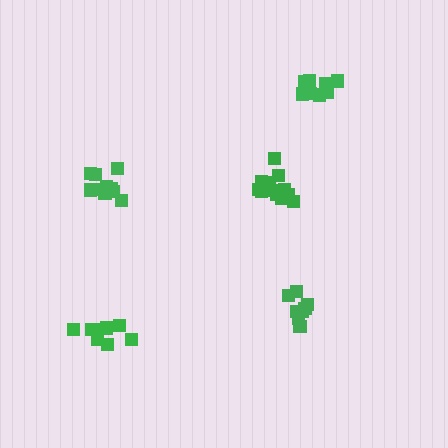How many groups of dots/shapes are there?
There are 5 groups.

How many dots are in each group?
Group 1: 13 dots, Group 2: 8 dots, Group 3: 8 dots, Group 4: 10 dots, Group 5: 8 dots (47 total).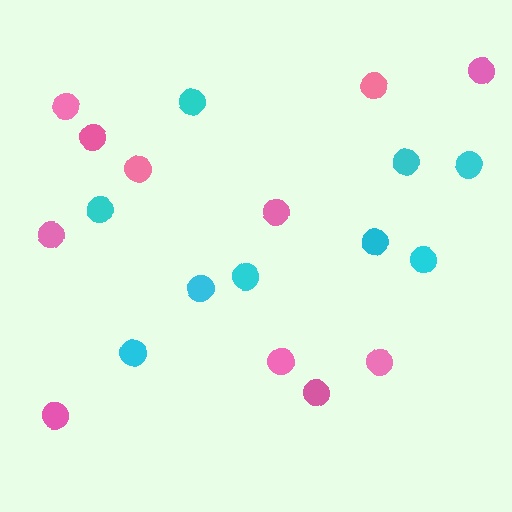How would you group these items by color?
There are 2 groups: one group of cyan circles (9) and one group of pink circles (11).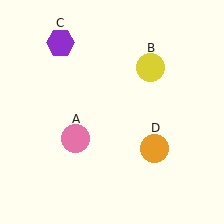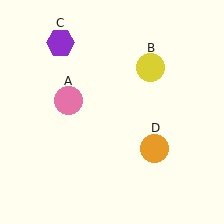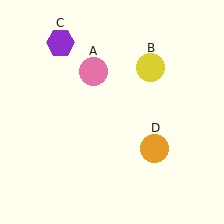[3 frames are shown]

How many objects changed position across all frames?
1 object changed position: pink circle (object A).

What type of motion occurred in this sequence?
The pink circle (object A) rotated clockwise around the center of the scene.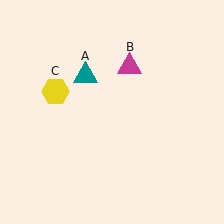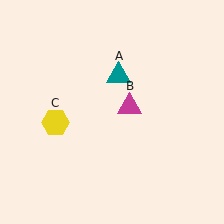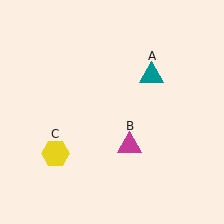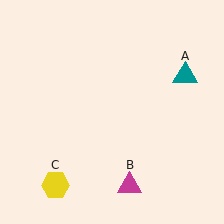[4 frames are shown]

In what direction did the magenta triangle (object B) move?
The magenta triangle (object B) moved down.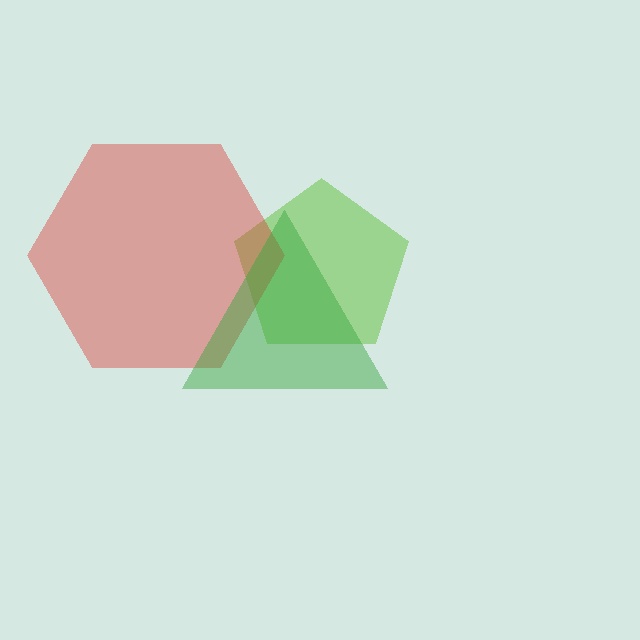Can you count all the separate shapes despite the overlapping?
Yes, there are 3 separate shapes.